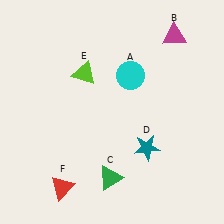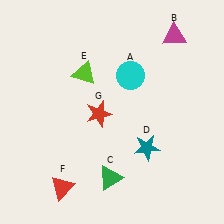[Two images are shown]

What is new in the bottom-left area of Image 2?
A red star (G) was added in the bottom-left area of Image 2.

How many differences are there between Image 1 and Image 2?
There is 1 difference between the two images.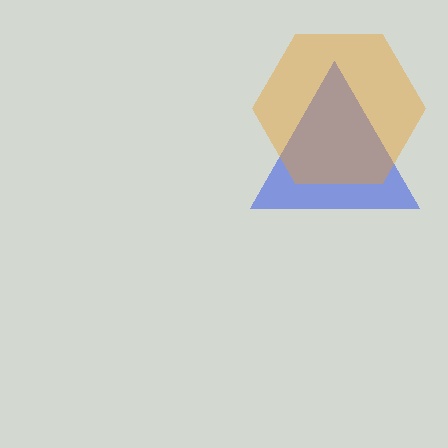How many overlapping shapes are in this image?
There are 2 overlapping shapes in the image.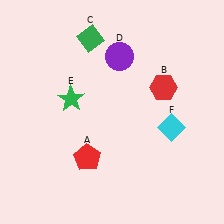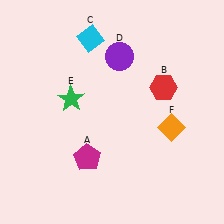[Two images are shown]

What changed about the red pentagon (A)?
In Image 1, A is red. In Image 2, it changed to magenta.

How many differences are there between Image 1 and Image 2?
There are 3 differences between the two images.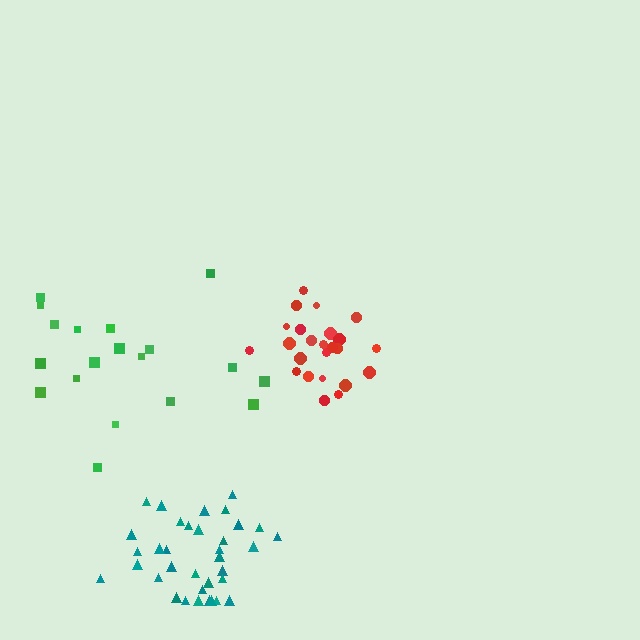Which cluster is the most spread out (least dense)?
Green.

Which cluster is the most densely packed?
Red.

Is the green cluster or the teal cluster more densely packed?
Teal.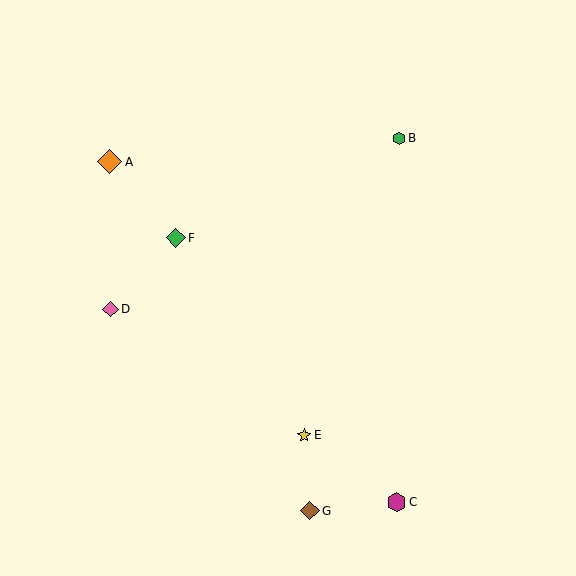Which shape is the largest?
The orange diamond (labeled A) is the largest.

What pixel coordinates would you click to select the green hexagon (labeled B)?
Click at (399, 138) to select the green hexagon B.